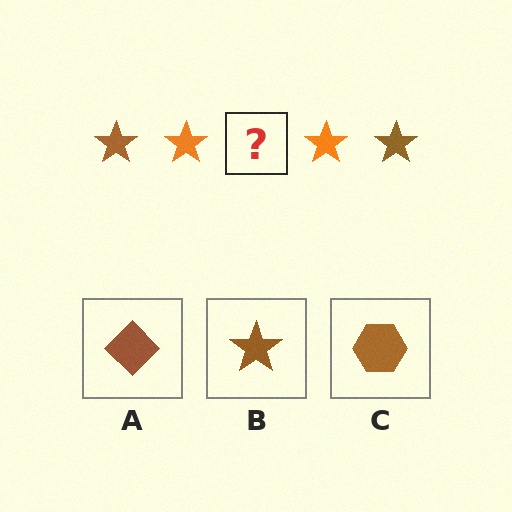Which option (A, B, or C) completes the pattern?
B.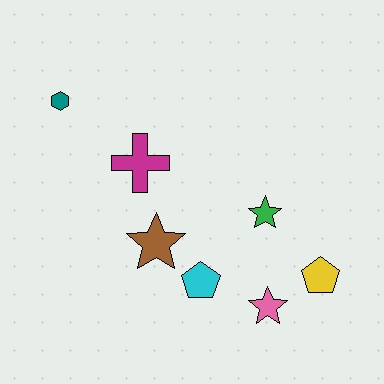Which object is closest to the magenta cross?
The brown star is closest to the magenta cross.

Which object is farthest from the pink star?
The teal hexagon is farthest from the pink star.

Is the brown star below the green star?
Yes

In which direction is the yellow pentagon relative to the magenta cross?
The yellow pentagon is to the right of the magenta cross.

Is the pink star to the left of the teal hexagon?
No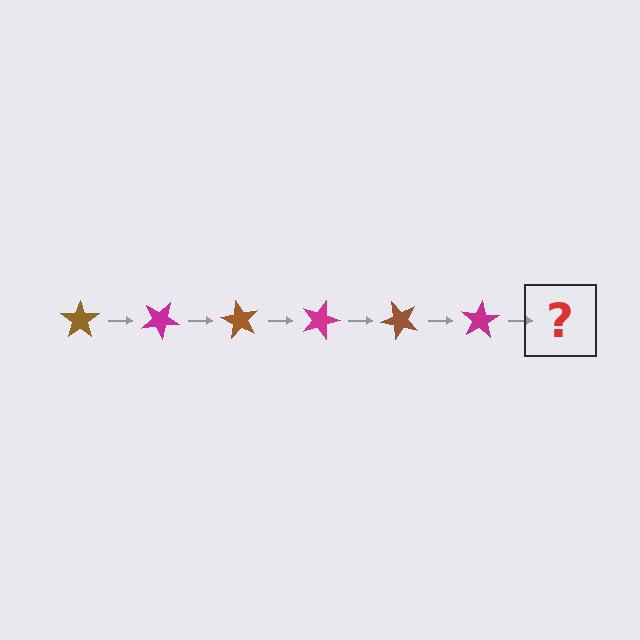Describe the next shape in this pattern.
It should be a brown star, rotated 180 degrees from the start.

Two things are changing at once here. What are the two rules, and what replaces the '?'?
The two rules are that it rotates 30 degrees each step and the color cycles through brown and magenta. The '?' should be a brown star, rotated 180 degrees from the start.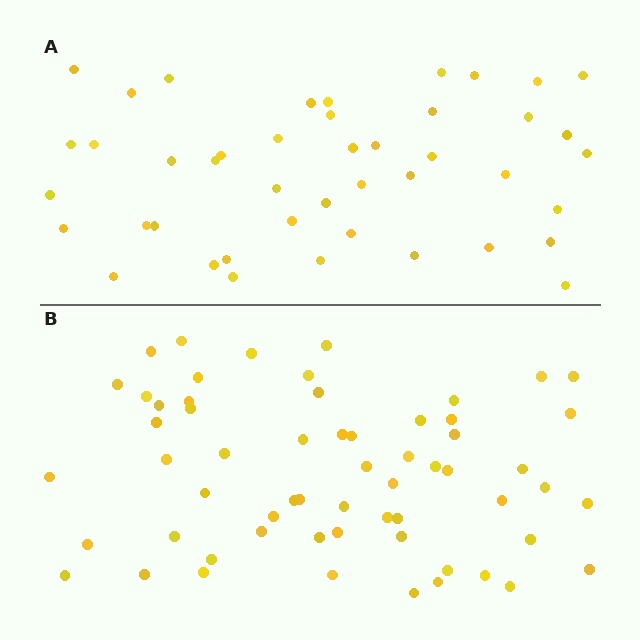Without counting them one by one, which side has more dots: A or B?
Region B (the bottom region) has more dots.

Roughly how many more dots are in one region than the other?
Region B has approximately 15 more dots than region A.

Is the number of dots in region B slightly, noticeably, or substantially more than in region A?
Region B has noticeably more, but not dramatically so. The ratio is roughly 1.4 to 1.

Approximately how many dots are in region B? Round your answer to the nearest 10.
About 60 dots.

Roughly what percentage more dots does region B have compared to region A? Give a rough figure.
About 35% more.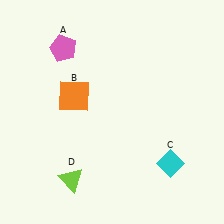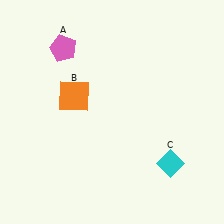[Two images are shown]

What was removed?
The lime triangle (D) was removed in Image 2.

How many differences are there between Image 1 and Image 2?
There is 1 difference between the two images.